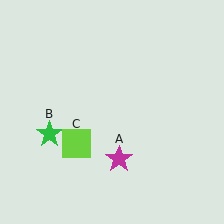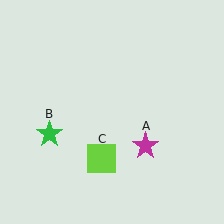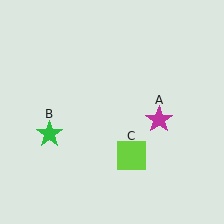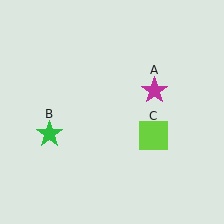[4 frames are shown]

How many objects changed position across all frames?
2 objects changed position: magenta star (object A), lime square (object C).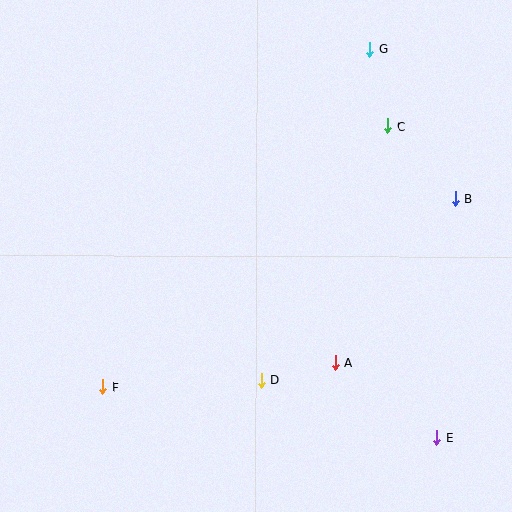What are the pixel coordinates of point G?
Point G is at (369, 50).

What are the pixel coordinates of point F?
Point F is at (102, 387).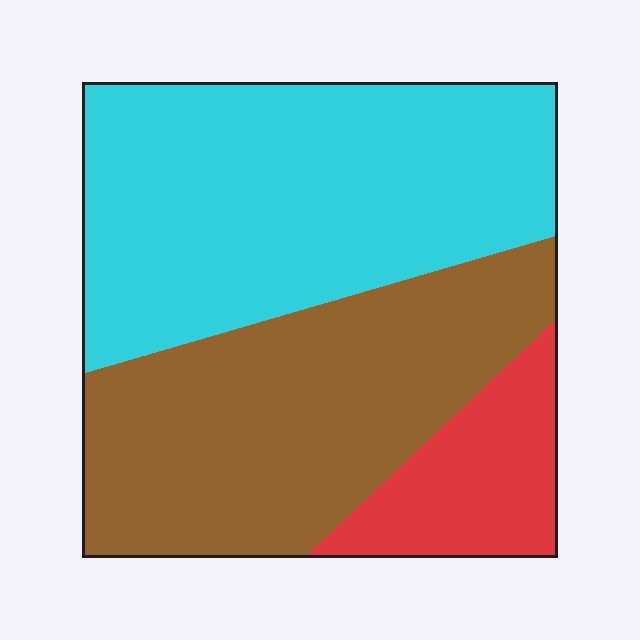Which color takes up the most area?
Cyan, at roughly 45%.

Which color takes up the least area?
Red, at roughly 15%.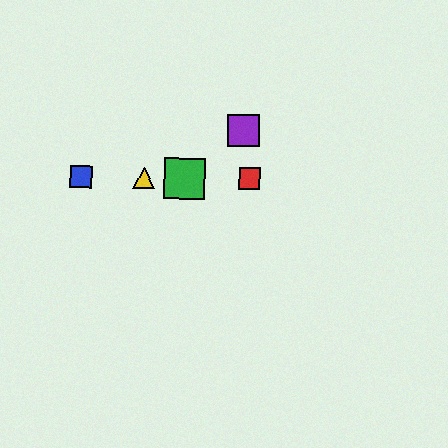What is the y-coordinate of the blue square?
The blue square is at y≈177.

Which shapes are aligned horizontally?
The red square, the blue square, the green square, the yellow triangle are aligned horizontally.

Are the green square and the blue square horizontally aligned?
Yes, both are at y≈178.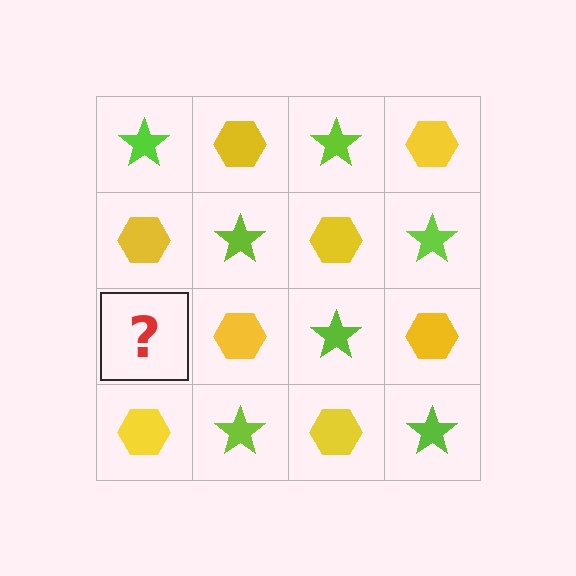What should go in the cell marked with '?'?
The missing cell should contain a lime star.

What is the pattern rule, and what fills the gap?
The rule is that it alternates lime star and yellow hexagon in a checkerboard pattern. The gap should be filled with a lime star.